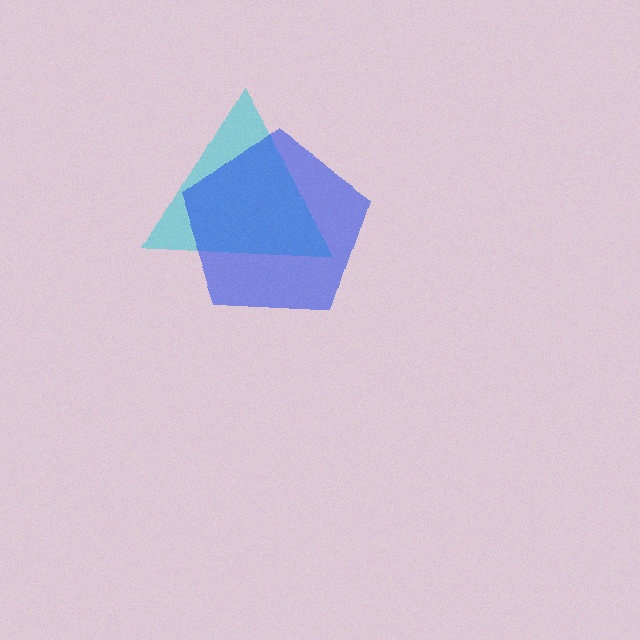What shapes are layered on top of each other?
The layered shapes are: a cyan triangle, a blue pentagon.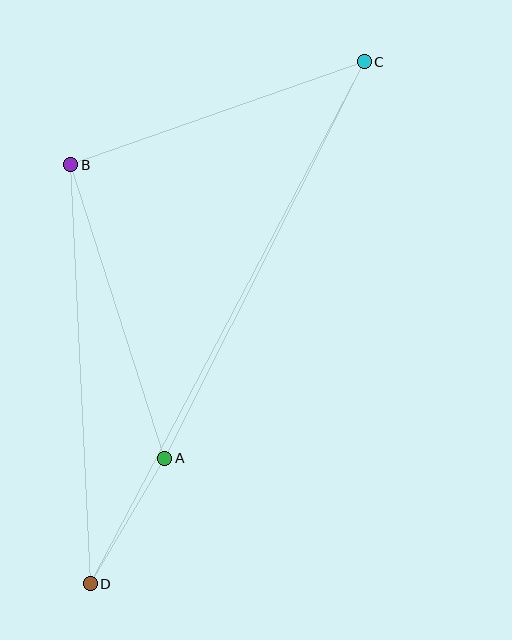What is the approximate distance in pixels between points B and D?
The distance between B and D is approximately 420 pixels.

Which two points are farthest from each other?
Points C and D are farthest from each other.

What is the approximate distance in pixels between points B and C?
The distance between B and C is approximately 311 pixels.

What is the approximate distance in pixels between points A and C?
The distance between A and C is approximately 443 pixels.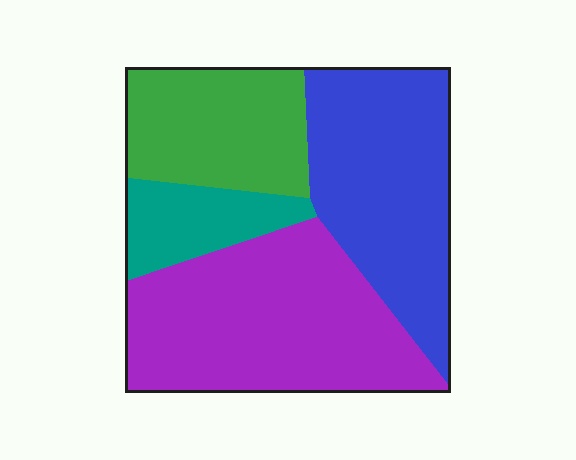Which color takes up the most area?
Purple, at roughly 35%.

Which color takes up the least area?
Teal, at roughly 10%.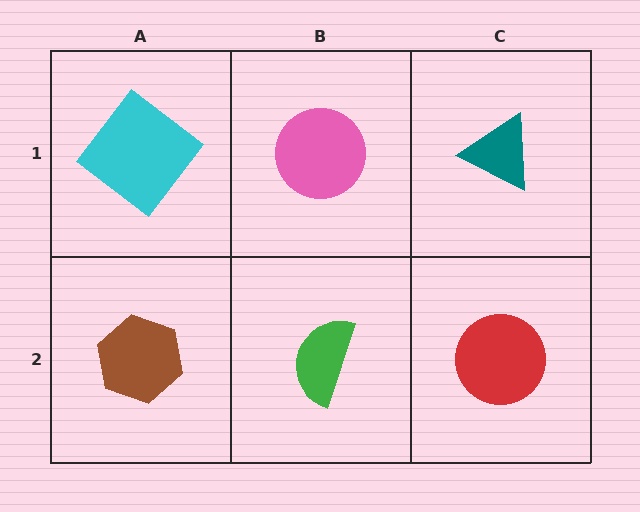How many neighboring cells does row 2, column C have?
2.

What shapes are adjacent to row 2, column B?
A pink circle (row 1, column B), a brown hexagon (row 2, column A), a red circle (row 2, column C).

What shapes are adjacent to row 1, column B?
A green semicircle (row 2, column B), a cyan diamond (row 1, column A), a teal triangle (row 1, column C).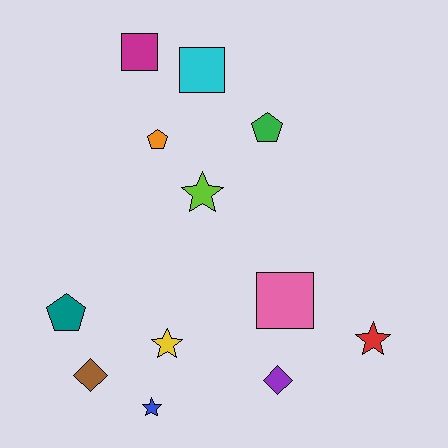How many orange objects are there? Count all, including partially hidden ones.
There is 1 orange object.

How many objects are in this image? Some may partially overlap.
There are 12 objects.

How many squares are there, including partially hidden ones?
There are 3 squares.